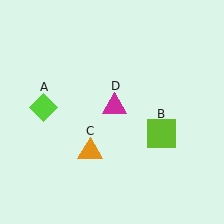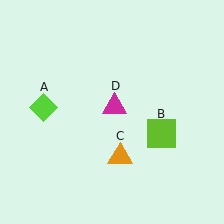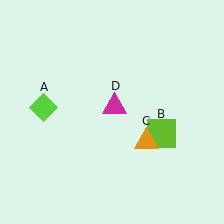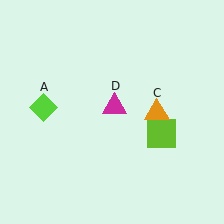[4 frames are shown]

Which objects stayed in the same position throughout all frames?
Lime diamond (object A) and lime square (object B) and magenta triangle (object D) remained stationary.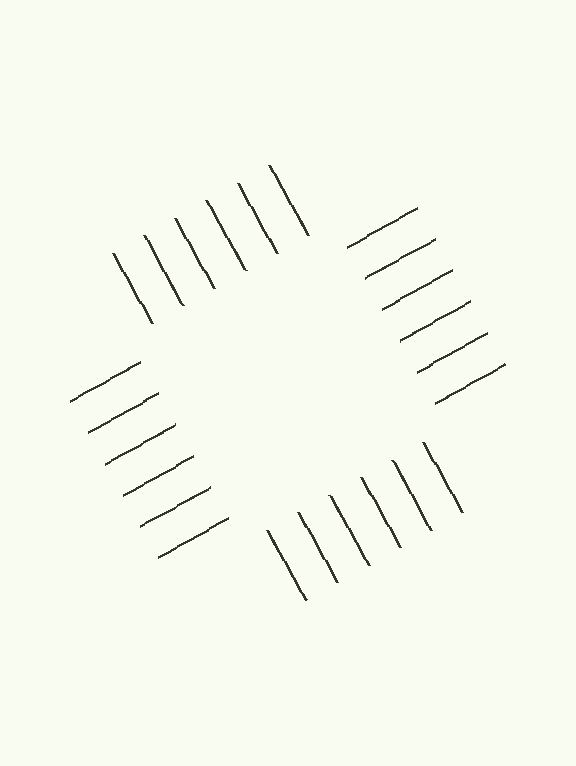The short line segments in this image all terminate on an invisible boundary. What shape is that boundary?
An illusory square — the line segments terminate on its edges but no continuous stroke is drawn.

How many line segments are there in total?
24 — 6 along each of the 4 edges.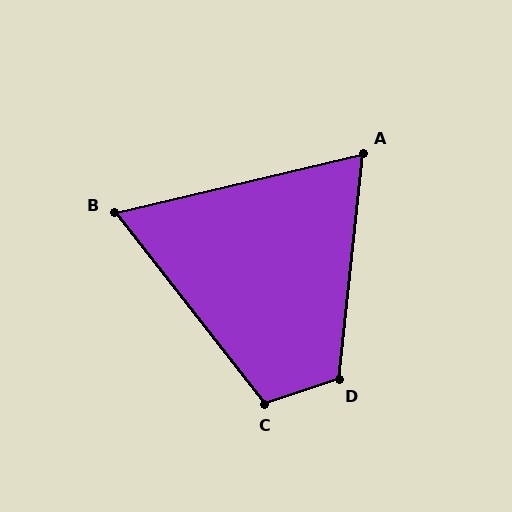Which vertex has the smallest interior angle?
B, at approximately 65 degrees.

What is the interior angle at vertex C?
Approximately 109 degrees (obtuse).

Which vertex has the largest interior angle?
D, at approximately 115 degrees.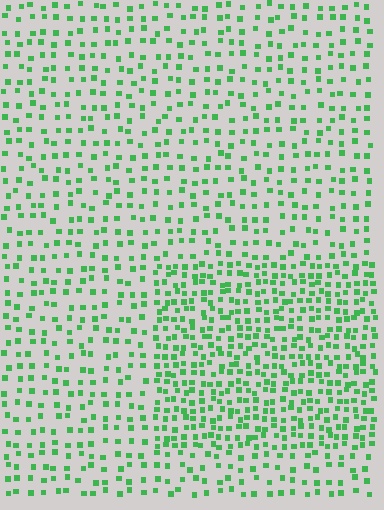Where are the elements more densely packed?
The elements are more densely packed inside the rectangle boundary.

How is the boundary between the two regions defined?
The boundary is defined by a change in element density (approximately 1.9x ratio). All elements are the same color, size, and shape.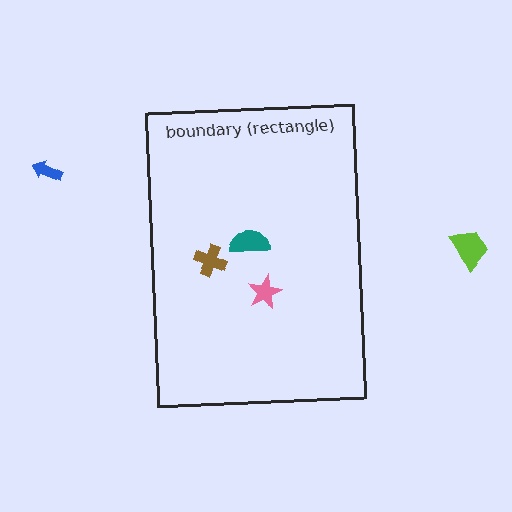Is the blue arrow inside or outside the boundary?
Outside.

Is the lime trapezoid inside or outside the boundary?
Outside.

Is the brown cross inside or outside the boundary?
Inside.